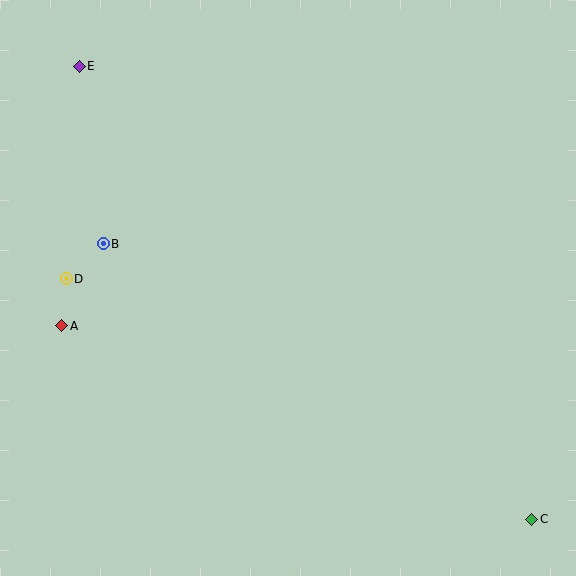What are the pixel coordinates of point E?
Point E is at (79, 66).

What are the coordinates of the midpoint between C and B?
The midpoint between C and B is at (317, 382).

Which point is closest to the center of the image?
Point B at (103, 244) is closest to the center.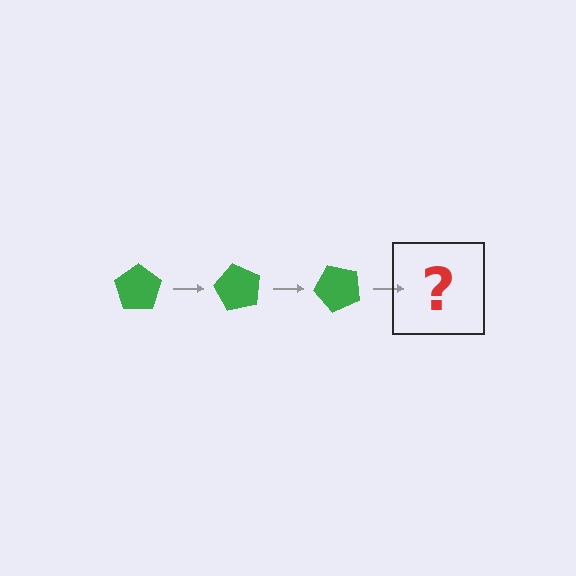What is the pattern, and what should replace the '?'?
The pattern is that the pentagon rotates 60 degrees each step. The '?' should be a green pentagon rotated 180 degrees.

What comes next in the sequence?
The next element should be a green pentagon rotated 180 degrees.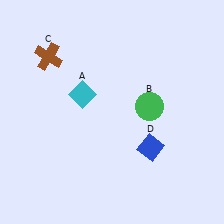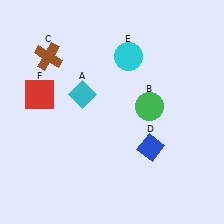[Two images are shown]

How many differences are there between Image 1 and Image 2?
There are 2 differences between the two images.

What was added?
A cyan circle (E), a red square (F) were added in Image 2.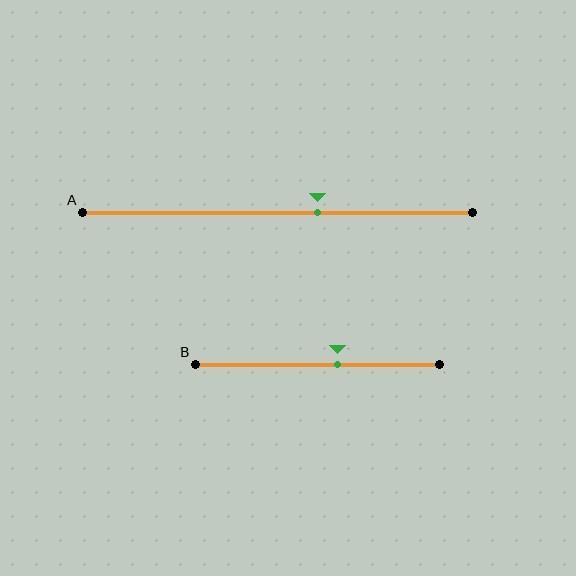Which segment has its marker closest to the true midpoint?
Segment B has its marker closest to the true midpoint.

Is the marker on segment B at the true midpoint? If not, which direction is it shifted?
No, the marker on segment B is shifted to the right by about 8% of the segment length.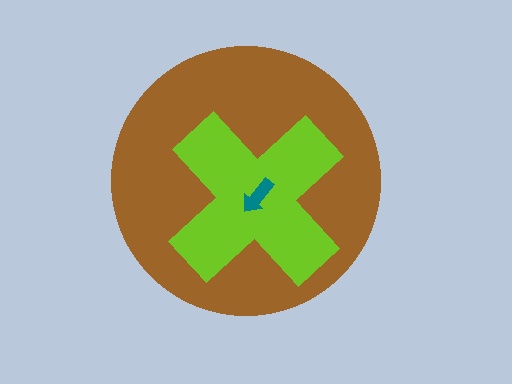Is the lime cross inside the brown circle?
Yes.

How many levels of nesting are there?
3.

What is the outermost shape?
The brown circle.